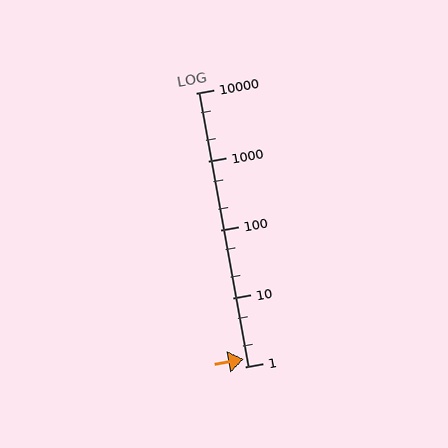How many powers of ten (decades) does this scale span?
The scale spans 4 decades, from 1 to 10000.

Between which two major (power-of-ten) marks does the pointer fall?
The pointer is between 1 and 10.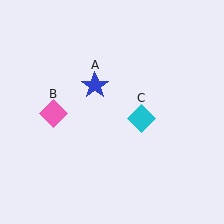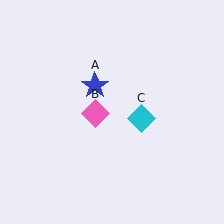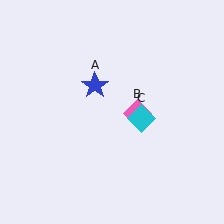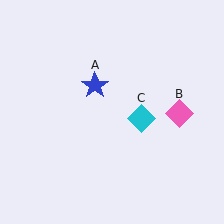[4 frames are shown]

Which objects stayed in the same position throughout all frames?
Blue star (object A) and cyan diamond (object C) remained stationary.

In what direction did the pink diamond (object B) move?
The pink diamond (object B) moved right.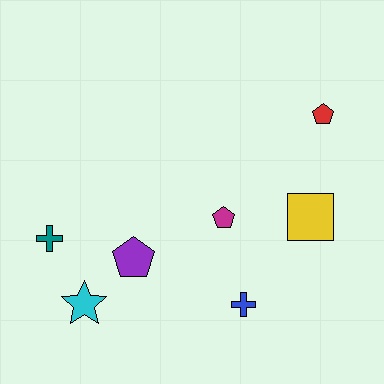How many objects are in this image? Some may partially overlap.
There are 7 objects.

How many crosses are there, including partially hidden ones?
There are 2 crosses.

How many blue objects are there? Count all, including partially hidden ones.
There is 1 blue object.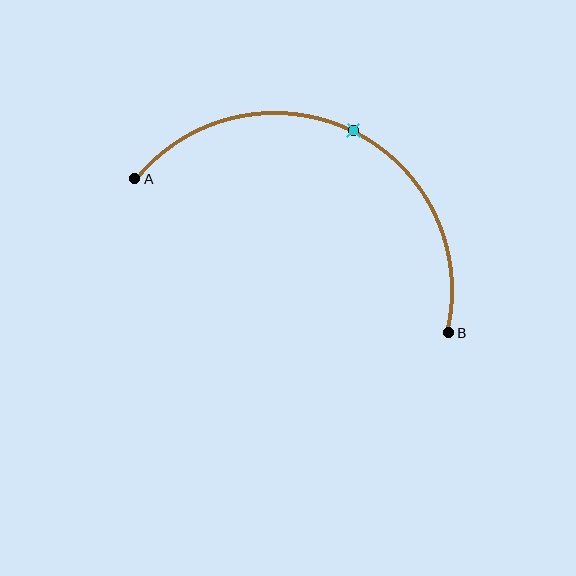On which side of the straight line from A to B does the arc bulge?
The arc bulges above the straight line connecting A and B.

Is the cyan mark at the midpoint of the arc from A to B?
Yes. The cyan mark lies on the arc at equal arc-length from both A and B — it is the arc midpoint.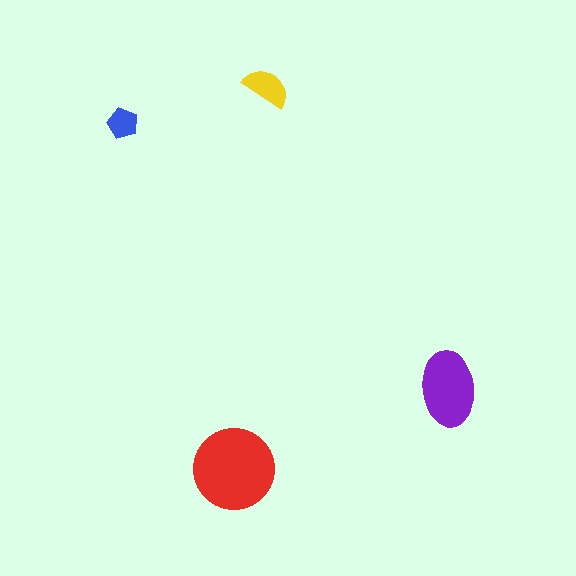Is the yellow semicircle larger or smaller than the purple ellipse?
Smaller.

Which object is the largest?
The red circle.